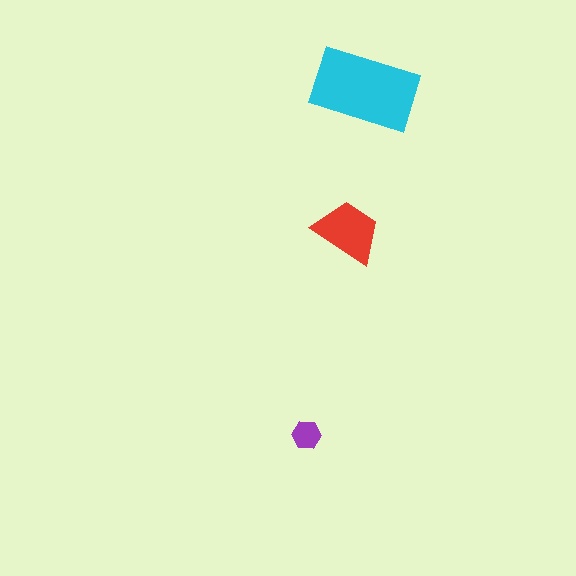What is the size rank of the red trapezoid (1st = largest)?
2nd.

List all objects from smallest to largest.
The purple hexagon, the red trapezoid, the cyan rectangle.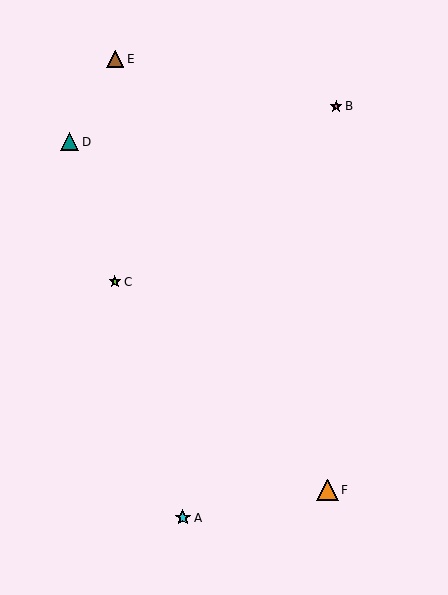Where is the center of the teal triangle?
The center of the teal triangle is at (70, 142).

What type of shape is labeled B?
Shape B is a pink star.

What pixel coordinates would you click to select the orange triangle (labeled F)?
Click at (328, 490) to select the orange triangle F.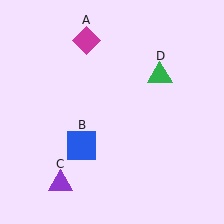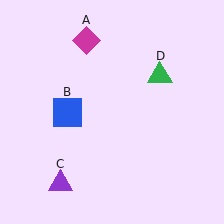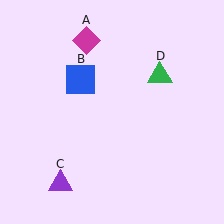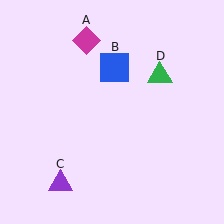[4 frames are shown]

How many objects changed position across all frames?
1 object changed position: blue square (object B).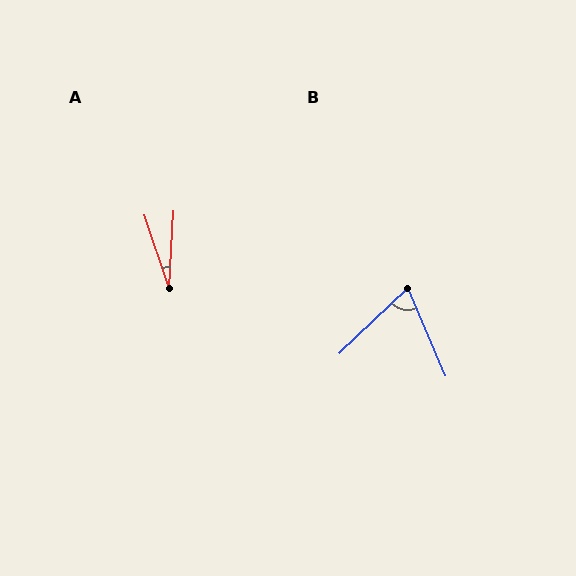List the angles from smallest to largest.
A (21°), B (69°).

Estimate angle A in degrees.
Approximately 21 degrees.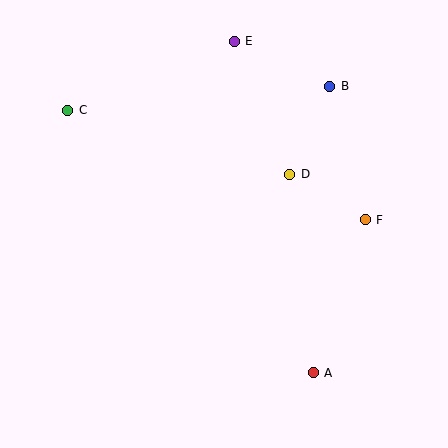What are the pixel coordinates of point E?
Point E is at (234, 41).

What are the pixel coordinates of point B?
Point B is at (330, 86).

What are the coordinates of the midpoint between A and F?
The midpoint between A and F is at (339, 296).